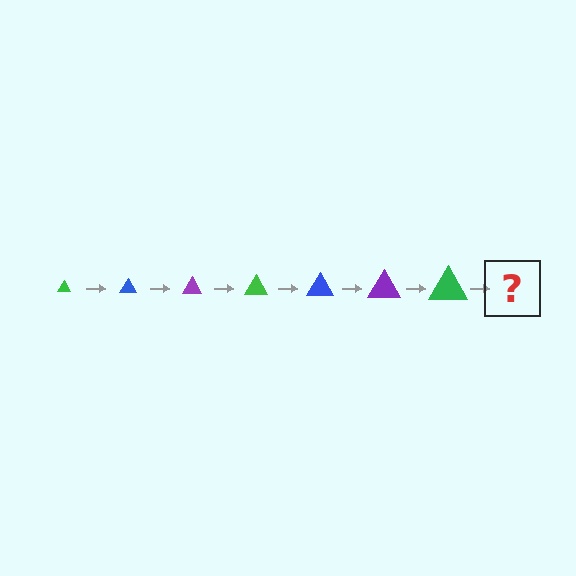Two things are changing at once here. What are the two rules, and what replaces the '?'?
The two rules are that the triangle grows larger each step and the color cycles through green, blue, and purple. The '?' should be a blue triangle, larger than the previous one.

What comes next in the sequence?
The next element should be a blue triangle, larger than the previous one.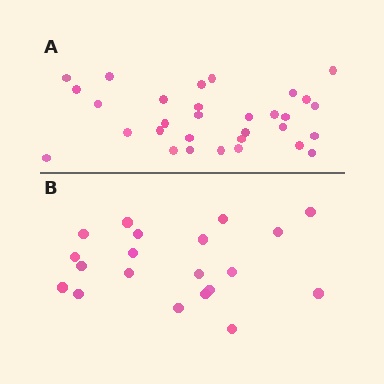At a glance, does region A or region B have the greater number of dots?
Region A (the top region) has more dots.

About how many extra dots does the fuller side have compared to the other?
Region A has roughly 12 or so more dots than region B.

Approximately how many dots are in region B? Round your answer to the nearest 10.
About 20 dots.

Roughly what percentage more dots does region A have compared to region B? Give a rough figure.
About 55% more.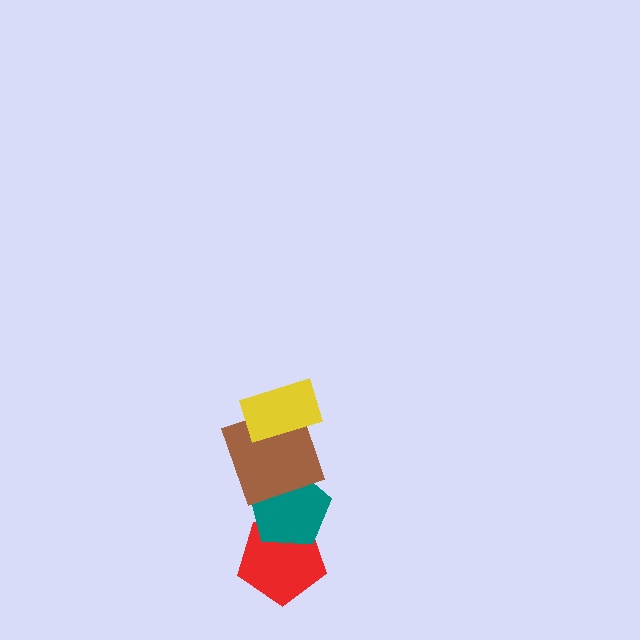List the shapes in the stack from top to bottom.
From top to bottom: the yellow rectangle, the brown square, the teal pentagon, the red pentagon.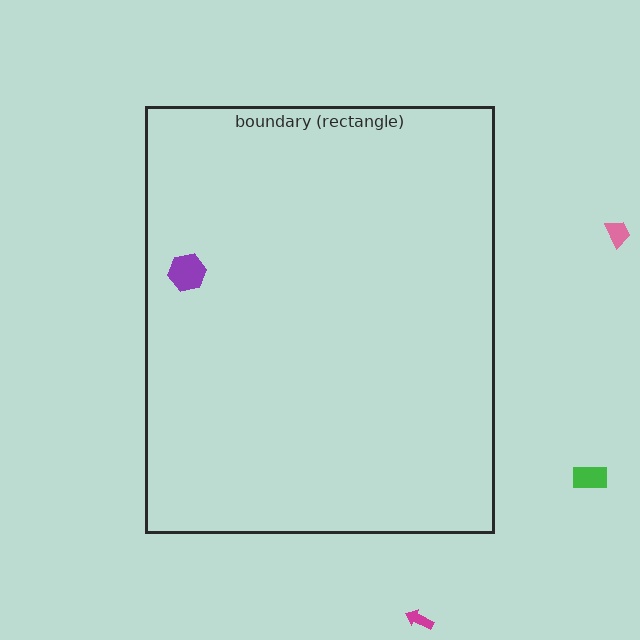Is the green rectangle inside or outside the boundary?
Outside.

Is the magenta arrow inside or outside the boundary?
Outside.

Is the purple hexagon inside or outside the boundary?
Inside.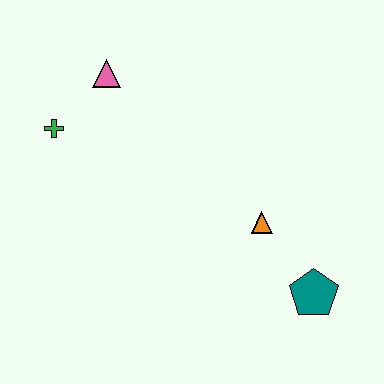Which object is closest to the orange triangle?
The teal pentagon is closest to the orange triangle.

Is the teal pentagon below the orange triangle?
Yes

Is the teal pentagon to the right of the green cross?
Yes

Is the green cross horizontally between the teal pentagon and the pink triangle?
No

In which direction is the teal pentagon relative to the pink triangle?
The teal pentagon is below the pink triangle.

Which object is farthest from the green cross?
The teal pentagon is farthest from the green cross.